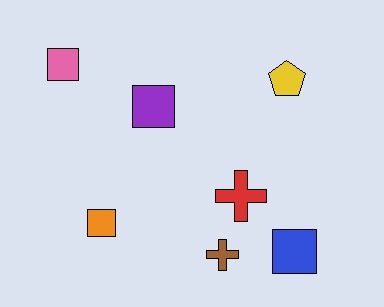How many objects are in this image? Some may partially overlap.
There are 7 objects.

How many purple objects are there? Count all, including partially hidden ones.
There is 1 purple object.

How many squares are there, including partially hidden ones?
There are 4 squares.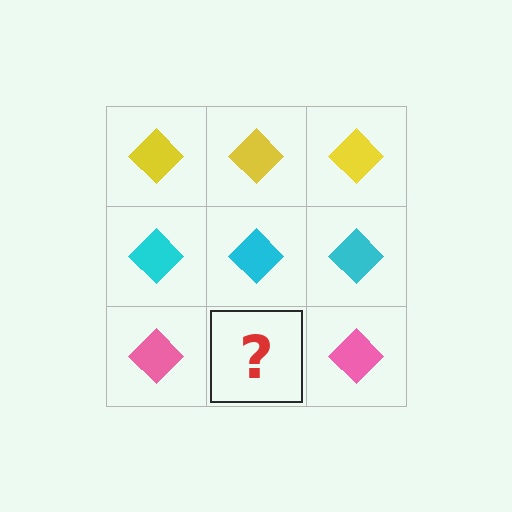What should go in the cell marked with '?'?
The missing cell should contain a pink diamond.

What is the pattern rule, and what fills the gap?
The rule is that each row has a consistent color. The gap should be filled with a pink diamond.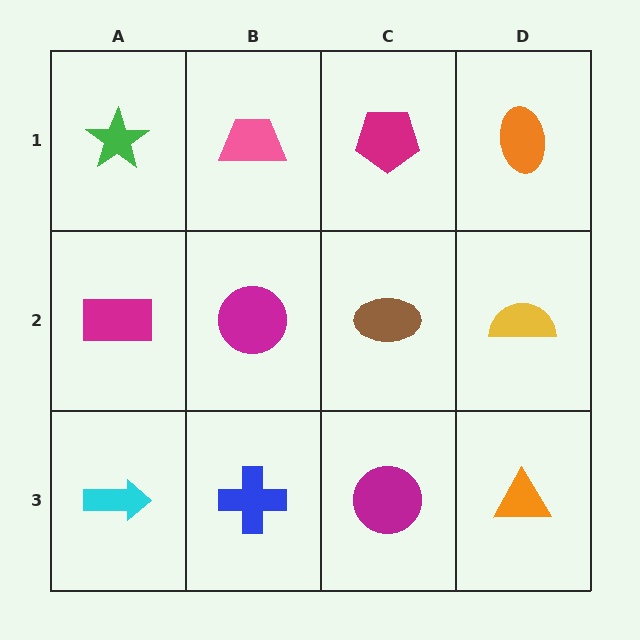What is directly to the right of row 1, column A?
A pink trapezoid.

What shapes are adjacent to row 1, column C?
A brown ellipse (row 2, column C), a pink trapezoid (row 1, column B), an orange ellipse (row 1, column D).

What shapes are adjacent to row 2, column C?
A magenta pentagon (row 1, column C), a magenta circle (row 3, column C), a magenta circle (row 2, column B), a yellow semicircle (row 2, column D).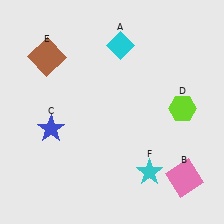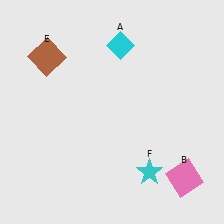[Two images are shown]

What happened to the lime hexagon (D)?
The lime hexagon (D) was removed in Image 2. It was in the top-right area of Image 1.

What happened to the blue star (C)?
The blue star (C) was removed in Image 2. It was in the bottom-left area of Image 1.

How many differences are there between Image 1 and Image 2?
There are 2 differences between the two images.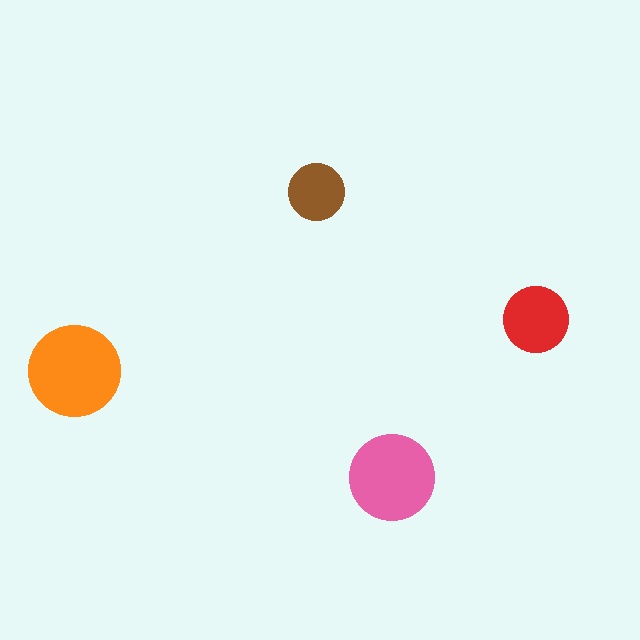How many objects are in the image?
There are 4 objects in the image.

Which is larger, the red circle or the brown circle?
The red one.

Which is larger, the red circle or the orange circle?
The orange one.